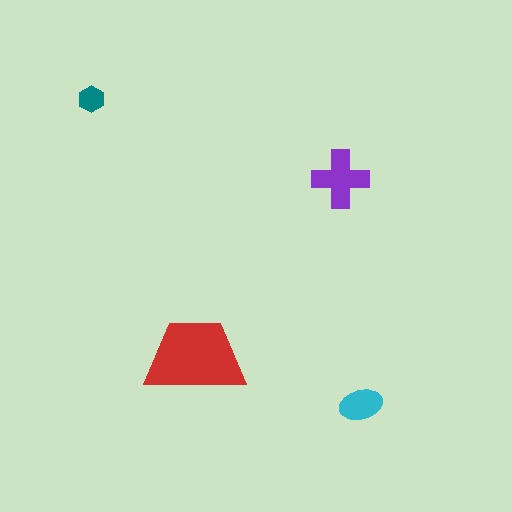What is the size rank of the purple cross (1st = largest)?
2nd.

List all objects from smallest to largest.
The teal hexagon, the cyan ellipse, the purple cross, the red trapezoid.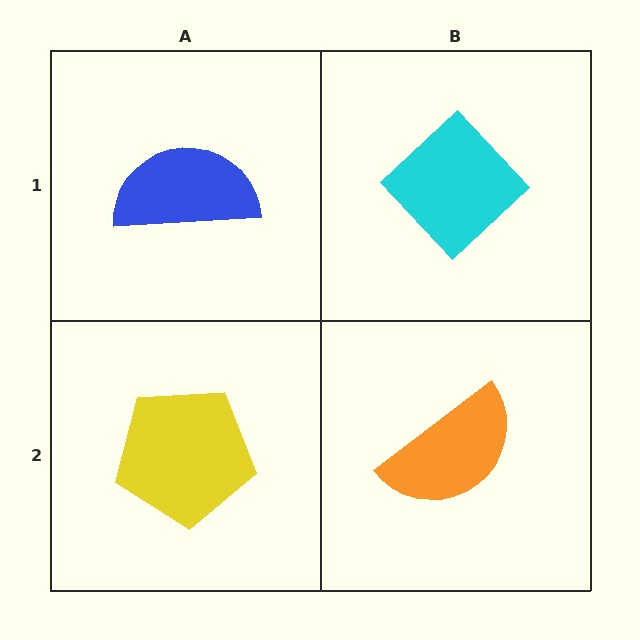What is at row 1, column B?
A cyan diamond.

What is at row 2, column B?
An orange semicircle.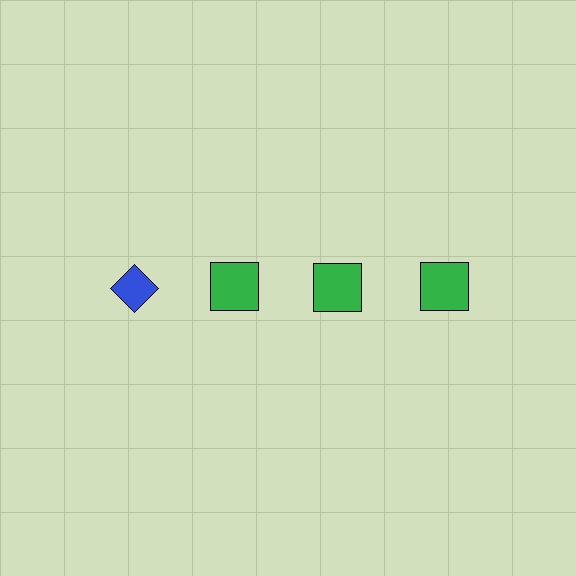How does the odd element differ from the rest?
It differs in both color (blue instead of green) and shape (diamond instead of square).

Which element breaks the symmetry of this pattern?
The blue diamond in the top row, leftmost column breaks the symmetry. All other shapes are green squares.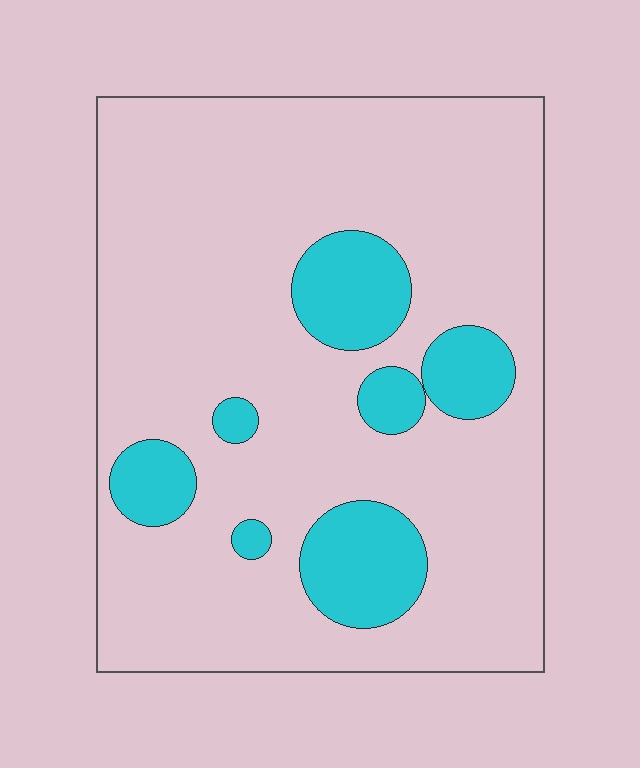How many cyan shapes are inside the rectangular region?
7.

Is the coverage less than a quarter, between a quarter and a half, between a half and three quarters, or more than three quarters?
Less than a quarter.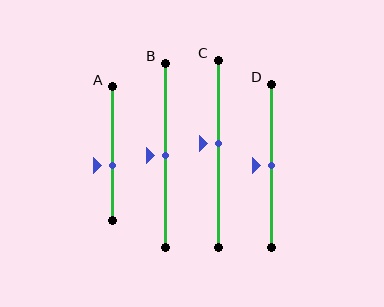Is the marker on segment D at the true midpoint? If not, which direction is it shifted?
Yes, the marker on segment D is at the true midpoint.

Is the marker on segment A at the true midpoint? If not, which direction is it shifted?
No, the marker on segment A is shifted downward by about 9% of the segment length.